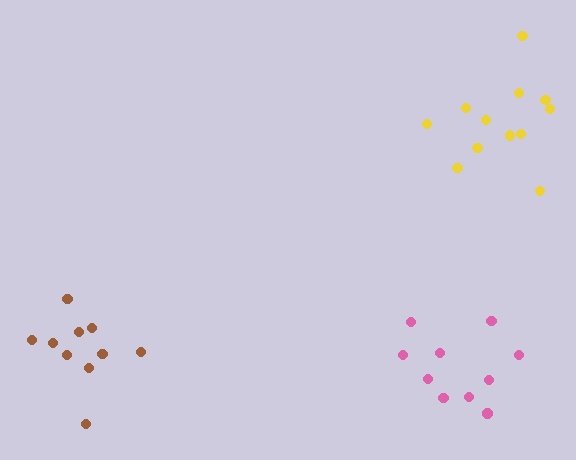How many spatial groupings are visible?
There are 3 spatial groupings.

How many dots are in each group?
Group 1: 12 dots, Group 2: 10 dots, Group 3: 10 dots (32 total).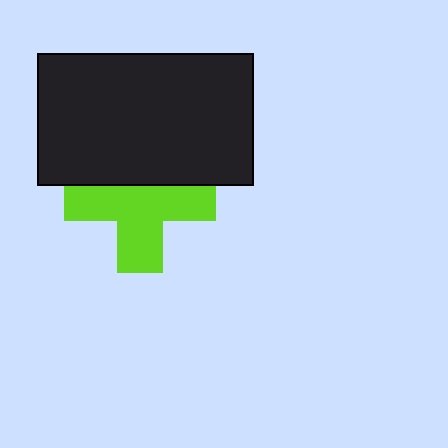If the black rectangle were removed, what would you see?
You would see the complete lime cross.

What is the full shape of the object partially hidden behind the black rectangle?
The partially hidden object is a lime cross.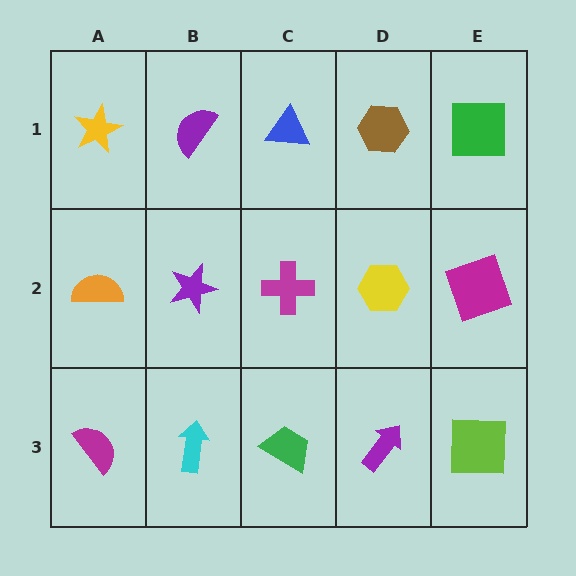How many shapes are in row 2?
5 shapes.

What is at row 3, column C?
A green trapezoid.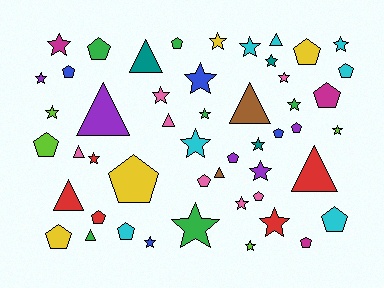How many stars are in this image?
There are 22 stars.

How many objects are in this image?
There are 50 objects.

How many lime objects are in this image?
There are 4 lime objects.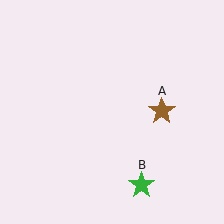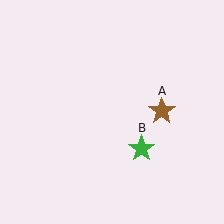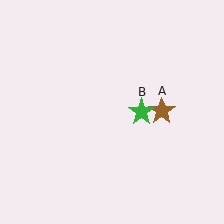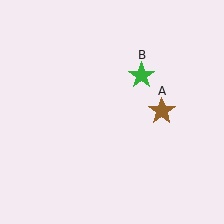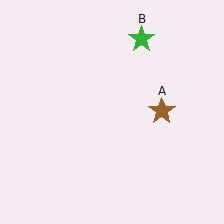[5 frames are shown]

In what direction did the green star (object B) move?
The green star (object B) moved up.